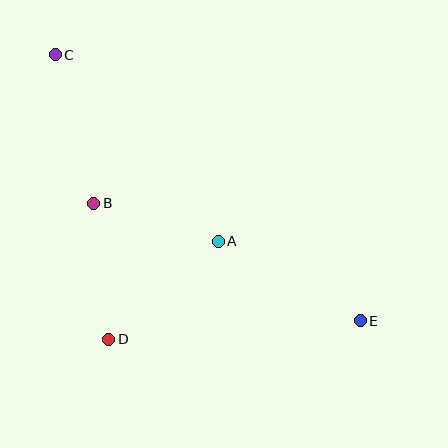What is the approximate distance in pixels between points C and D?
The distance between C and D is approximately 290 pixels.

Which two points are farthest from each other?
Points C and E are farthest from each other.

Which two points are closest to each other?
Points A and B are closest to each other.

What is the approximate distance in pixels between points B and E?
The distance between B and E is approximately 291 pixels.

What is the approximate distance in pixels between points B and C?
The distance between B and C is approximately 153 pixels.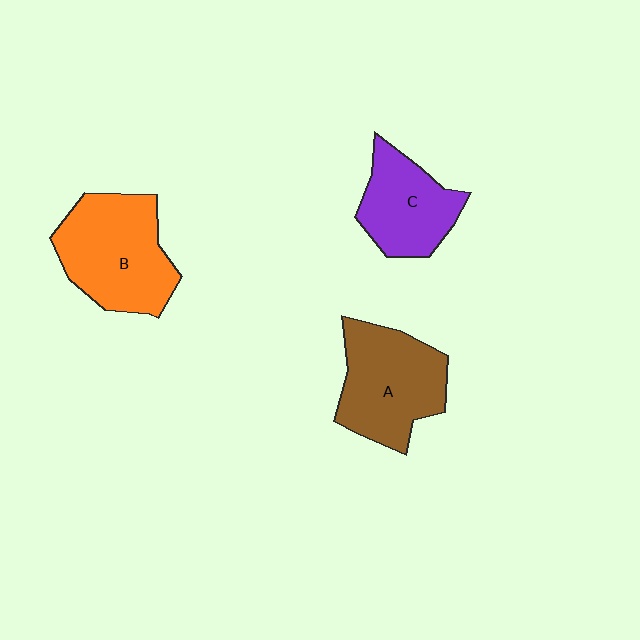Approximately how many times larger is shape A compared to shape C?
Approximately 1.3 times.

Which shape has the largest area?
Shape B (orange).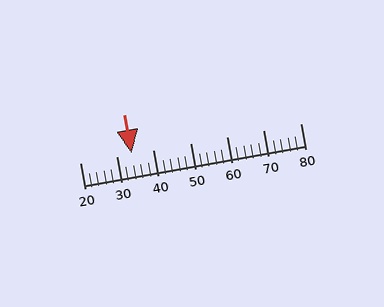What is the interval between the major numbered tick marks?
The major tick marks are spaced 10 units apart.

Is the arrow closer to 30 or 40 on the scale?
The arrow is closer to 30.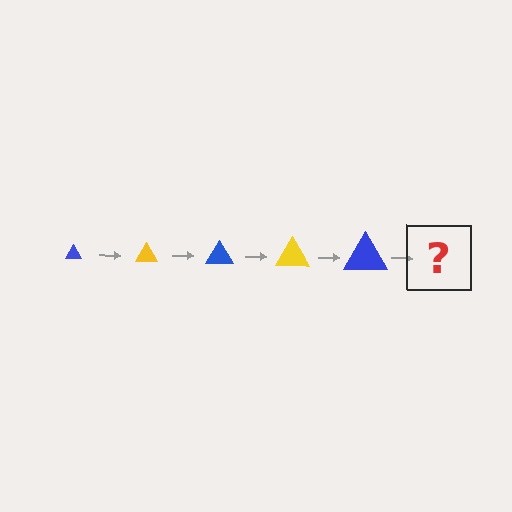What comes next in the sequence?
The next element should be a yellow triangle, larger than the previous one.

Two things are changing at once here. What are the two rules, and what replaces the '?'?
The two rules are that the triangle grows larger each step and the color cycles through blue and yellow. The '?' should be a yellow triangle, larger than the previous one.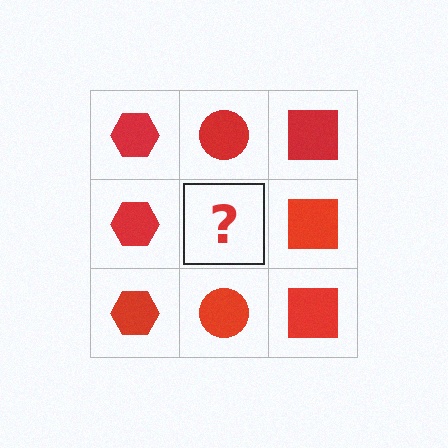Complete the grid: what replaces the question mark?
The question mark should be replaced with a red circle.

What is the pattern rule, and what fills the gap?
The rule is that each column has a consistent shape. The gap should be filled with a red circle.